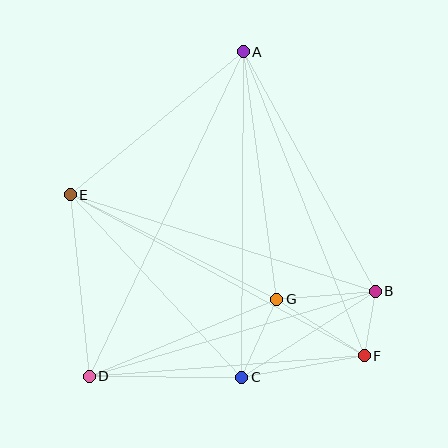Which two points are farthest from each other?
Points A and D are farthest from each other.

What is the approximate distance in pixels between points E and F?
The distance between E and F is approximately 335 pixels.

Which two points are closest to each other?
Points B and F are closest to each other.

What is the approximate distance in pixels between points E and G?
The distance between E and G is approximately 231 pixels.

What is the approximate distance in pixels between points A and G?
The distance between A and G is approximately 249 pixels.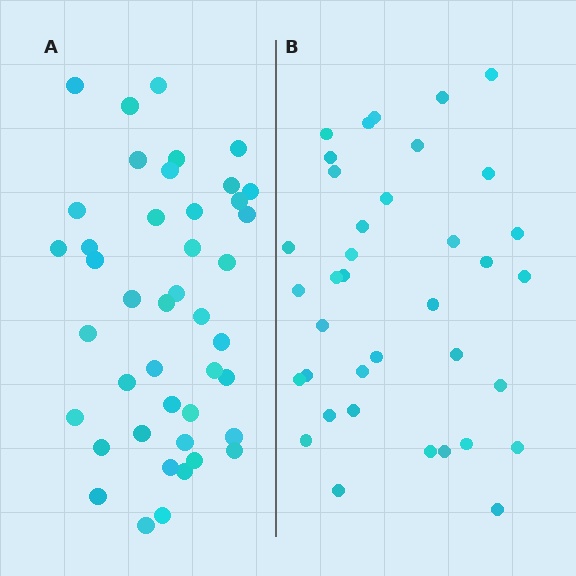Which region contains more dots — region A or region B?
Region A (the left region) has more dots.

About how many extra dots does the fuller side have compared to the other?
Region A has about 6 more dots than region B.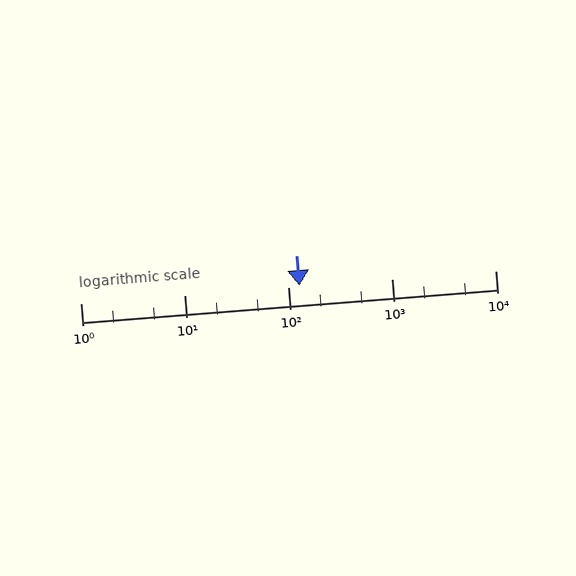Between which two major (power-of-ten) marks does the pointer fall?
The pointer is between 100 and 1000.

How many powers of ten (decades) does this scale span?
The scale spans 4 decades, from 1 to 10000.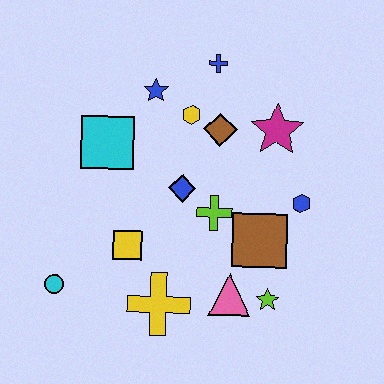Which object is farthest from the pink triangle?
The blue cross is farthest from the pink triangle.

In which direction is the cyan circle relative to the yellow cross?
The cyan circle is to the left of the yellow cross.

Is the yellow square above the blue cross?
No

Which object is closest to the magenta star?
The brown diamond is closest to the magenta star.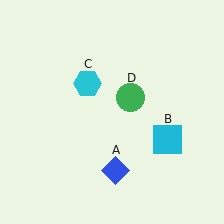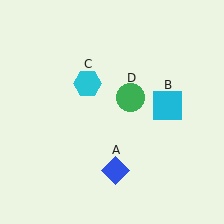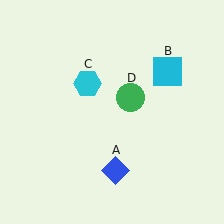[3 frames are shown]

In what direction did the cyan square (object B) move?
The cyan square (object B) moved up.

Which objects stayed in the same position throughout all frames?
Blue diamond (object A) and cyan hexagon (object C) and green circle (object D) remained stationary.